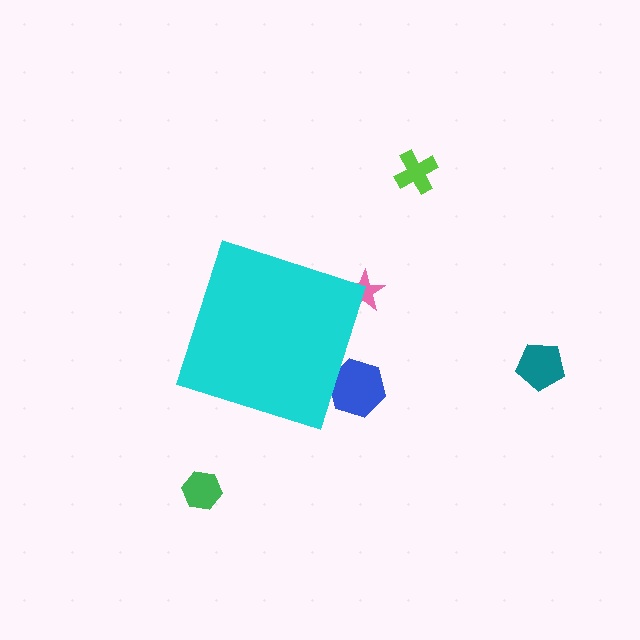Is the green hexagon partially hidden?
No, the green hexagon is fully visible.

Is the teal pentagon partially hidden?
No, the teal pentagon is fully visible.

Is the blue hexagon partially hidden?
Yes, the blue hexagon is partially hidden behind the cyan diamond.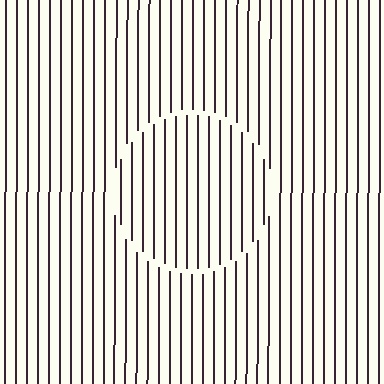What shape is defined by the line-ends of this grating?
An illusory circle. The interior of the shape contains the same grating, shifted by half a period — the contour is defined by the phase discontinuity where line-ends from the inner and outer gratings abut.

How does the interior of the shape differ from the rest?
The interior of the shape contains the same grating, shifted by half a period — the contour is defined by the phase discontinuity where line-ends from the inner and outer gratings abut.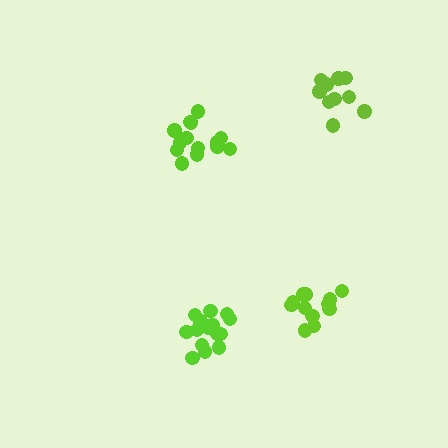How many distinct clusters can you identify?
There are 4 distinct clusters.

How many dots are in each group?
Group 1: 16 dots, Group 2: 12 dots, Group 3: 14 dots, Group 4: 11 dots (53 total).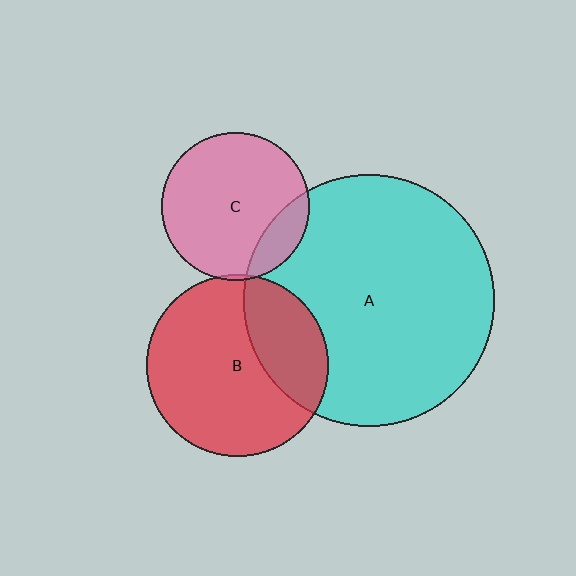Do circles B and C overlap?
Yes.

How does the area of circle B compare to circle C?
Approximately 1.5 times.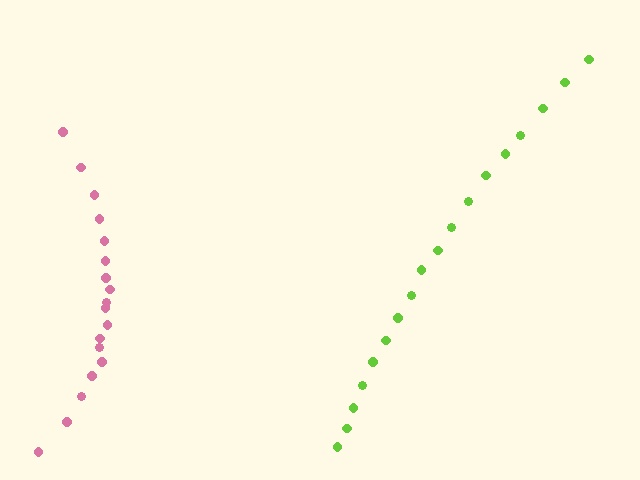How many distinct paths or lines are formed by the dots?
There are 2 distinct paths.